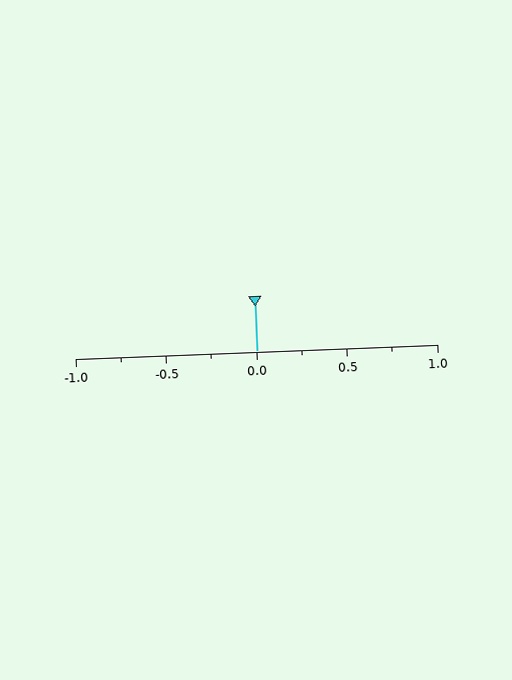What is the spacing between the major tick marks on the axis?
The major ticks are spaced 0.5 apart.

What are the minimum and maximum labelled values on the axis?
The axis runs from -1.0 to 1.0.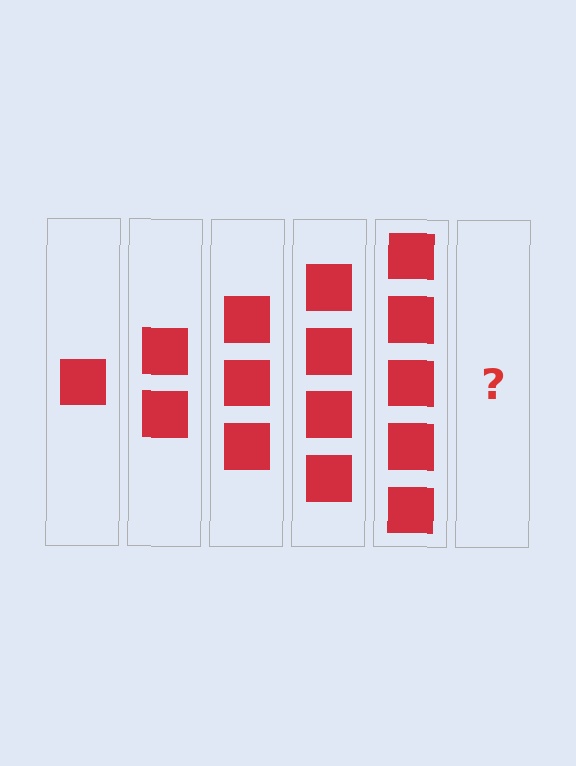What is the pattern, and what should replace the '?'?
The pattern is that each step adds one more square. The '?' should be 6 squares.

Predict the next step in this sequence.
The next step is 6 squares.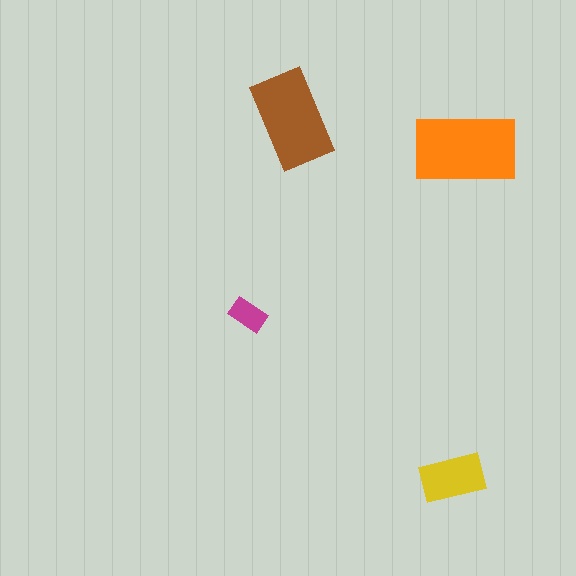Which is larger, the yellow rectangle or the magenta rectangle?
The yellow one.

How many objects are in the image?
There are 4 objects in the image.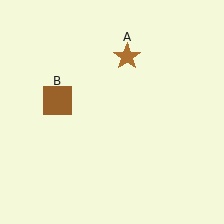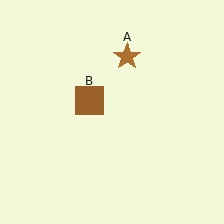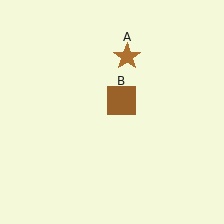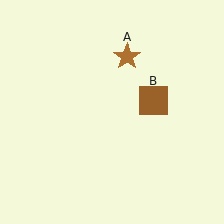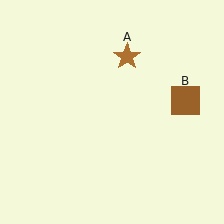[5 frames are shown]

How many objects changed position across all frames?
1 object changed position: brown square (object B).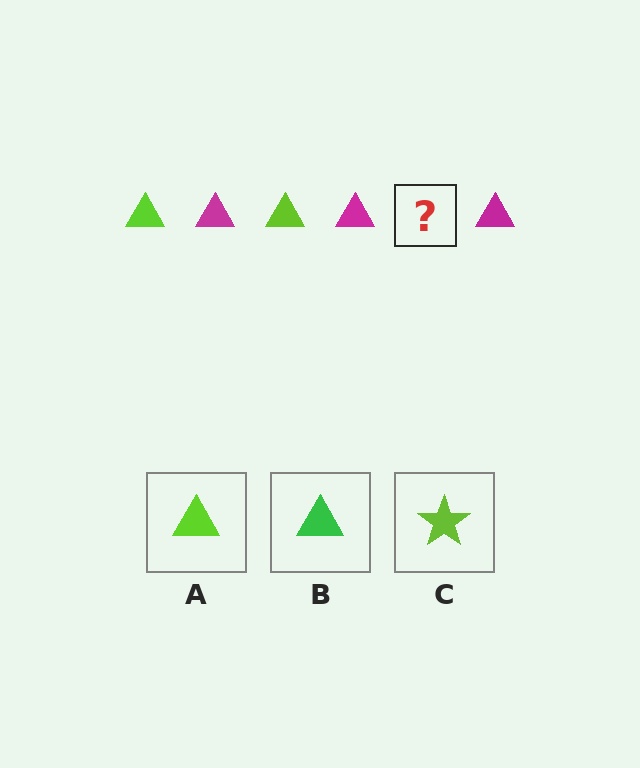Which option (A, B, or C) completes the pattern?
A.